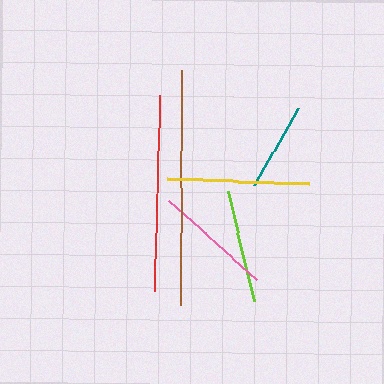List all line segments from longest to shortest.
From longest to shortest: brown, red, yellow, pink, lime, teal.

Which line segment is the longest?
The brown line is the longest at approximately 235 pixels.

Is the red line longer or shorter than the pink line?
The red line is longer than the pink line.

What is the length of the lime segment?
The lime segment is approximately 113 pixels long.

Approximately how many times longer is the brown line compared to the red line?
The brown line is approximately 1.2 times the length of the red line.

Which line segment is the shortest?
The teal line is the shortest at approximately 88 pixels.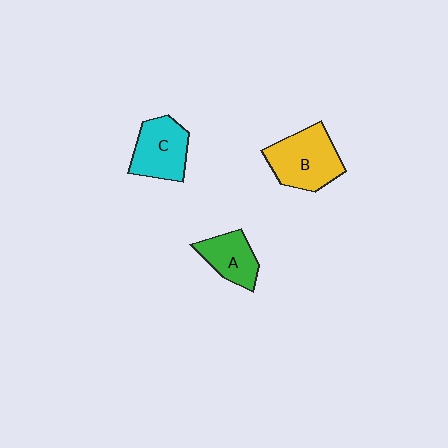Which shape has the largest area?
Shape B (yellow).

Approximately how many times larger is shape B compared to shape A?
Approximately 1.6 times.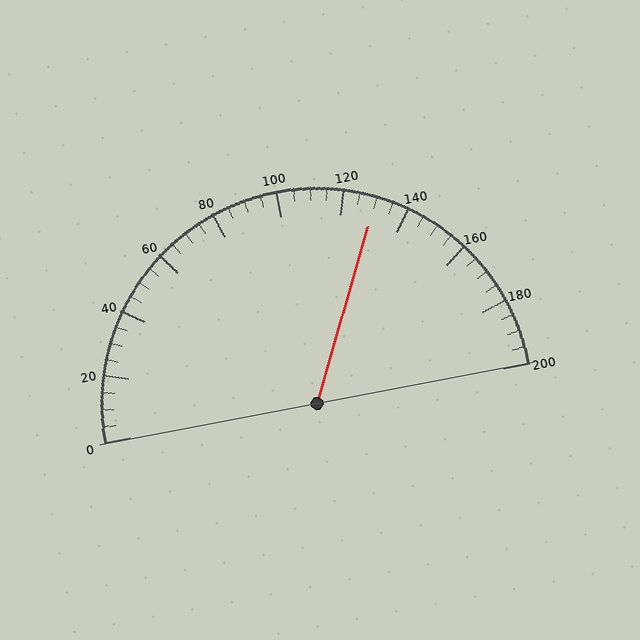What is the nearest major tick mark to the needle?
The nearest major tick mark is 120.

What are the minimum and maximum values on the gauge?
The gauge ranges from 0 to 200.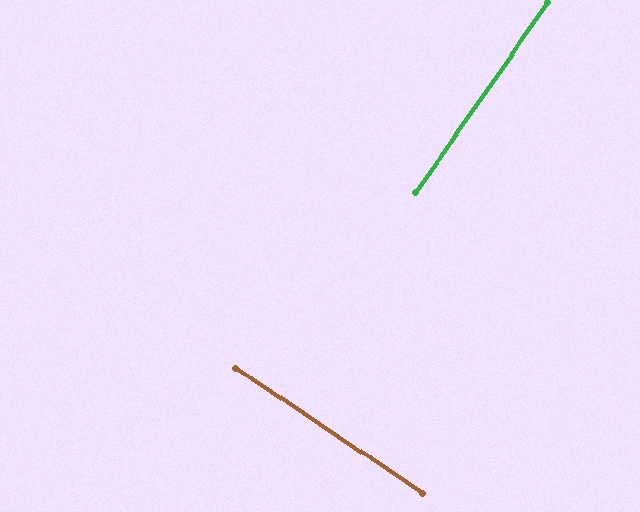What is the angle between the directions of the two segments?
Approximately 89 degrees.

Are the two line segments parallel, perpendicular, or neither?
Perpendicular — they meet at approximately 89°.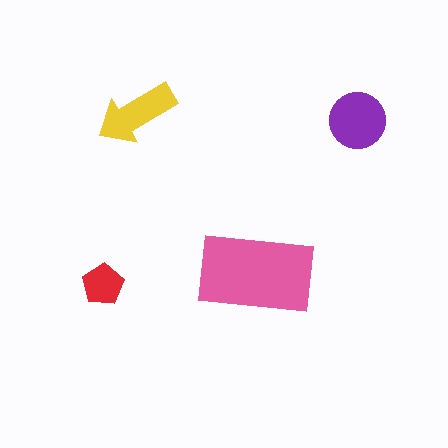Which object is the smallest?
The red pentagon.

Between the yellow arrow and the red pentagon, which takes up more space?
The yellow arrow.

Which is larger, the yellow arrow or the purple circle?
The purple circle.